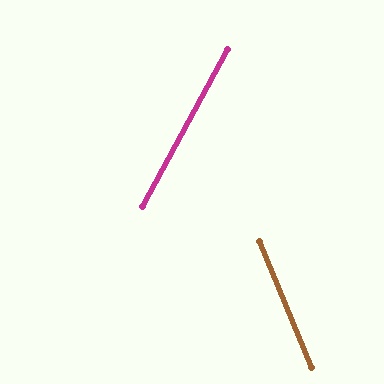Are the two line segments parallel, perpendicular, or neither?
Neither parallel nor perpendicular — they differ by about 50°.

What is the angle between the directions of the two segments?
Approximately 50 degrees.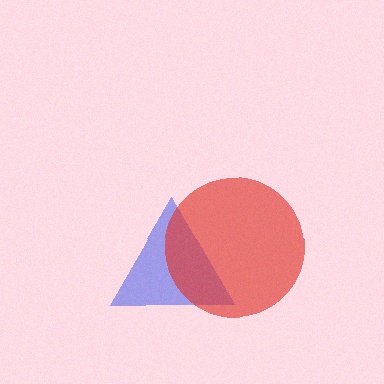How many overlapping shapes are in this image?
There are 2 overlapping shapes in the image.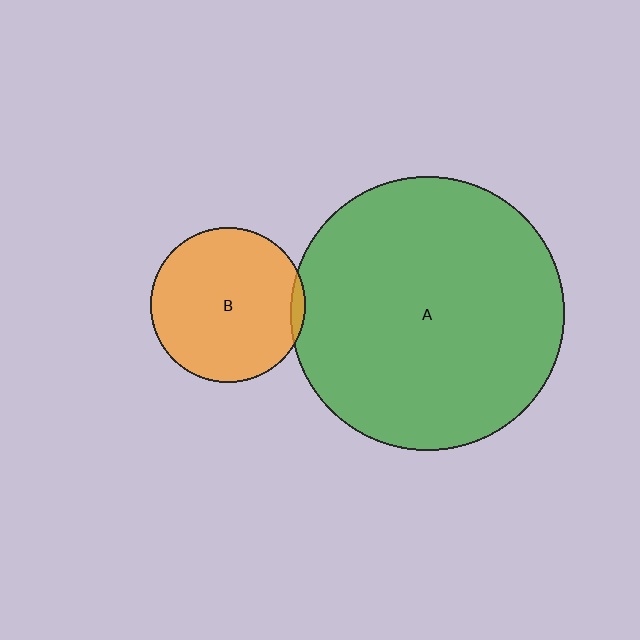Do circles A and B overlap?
Yes.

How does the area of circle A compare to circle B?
Approximately 3.1 times.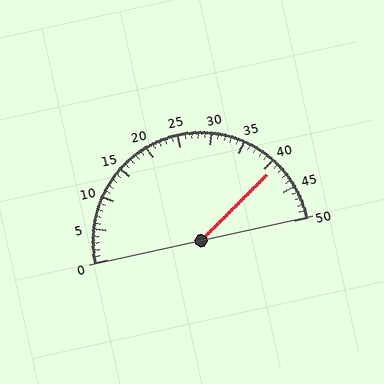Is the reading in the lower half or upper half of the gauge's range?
The reading is in the upper half of the range (0 to 50).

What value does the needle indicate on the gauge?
The needle indicates approximately 41.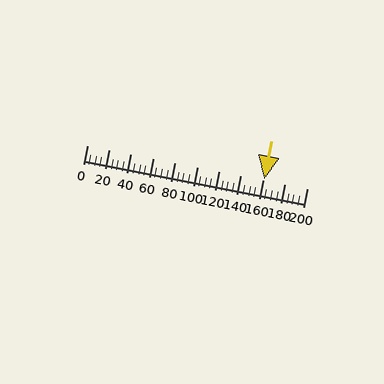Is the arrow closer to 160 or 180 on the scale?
The arrow is closer to 160.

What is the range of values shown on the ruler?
The ruler shows values from 0 to 200.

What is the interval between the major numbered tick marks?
The major tick marks are spaced 20 units apart.